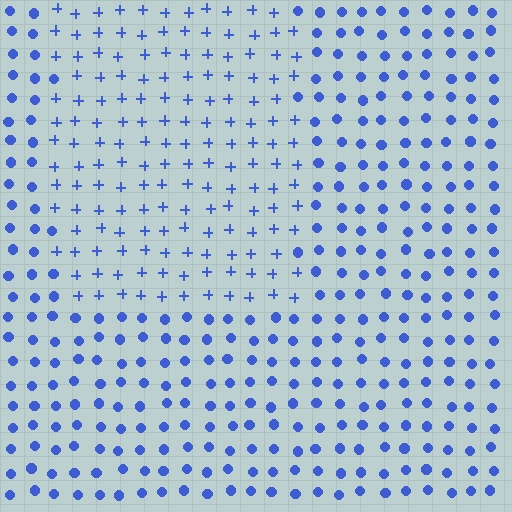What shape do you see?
I see a rectangle.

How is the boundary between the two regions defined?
The boundary is defined by a change in element shape: plus signs inside vs. circles outside. All elements share the same color and spacing.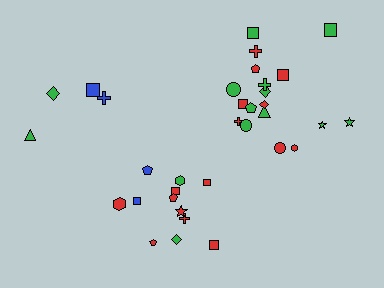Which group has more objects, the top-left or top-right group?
The top-right group.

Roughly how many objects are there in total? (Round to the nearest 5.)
Roughly 35 objects in total.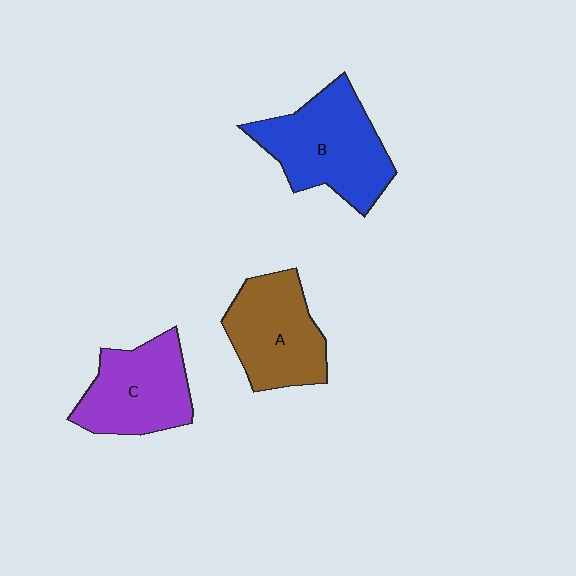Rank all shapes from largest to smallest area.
From largest to smallest: B (blue), A (brown), C (purple).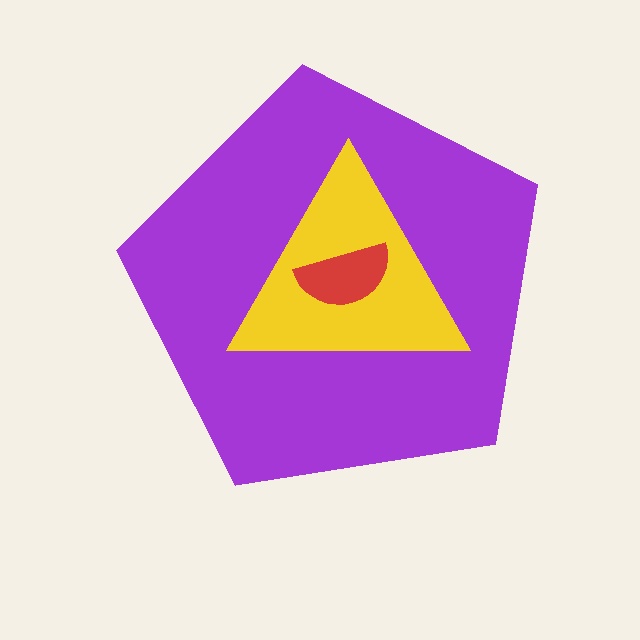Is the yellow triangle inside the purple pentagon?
Yes.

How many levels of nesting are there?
3.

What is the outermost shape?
The purple pentagon.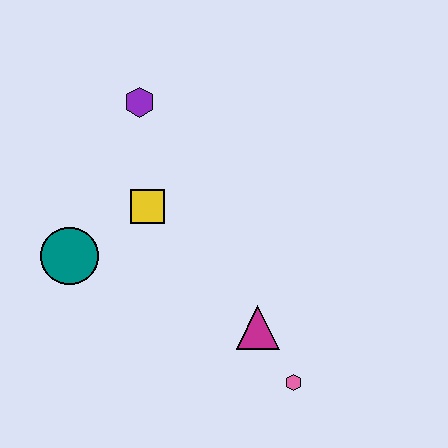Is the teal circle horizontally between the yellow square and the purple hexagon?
No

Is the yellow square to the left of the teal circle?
No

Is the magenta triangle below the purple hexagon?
Yes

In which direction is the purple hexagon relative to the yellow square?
The purple hexagon is above the yellow square.